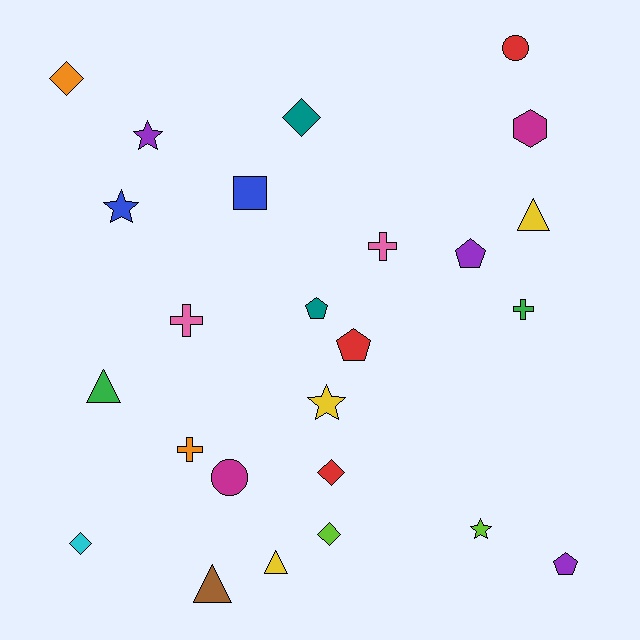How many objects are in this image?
There are 25 objects.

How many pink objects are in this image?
There are 2 pink objects.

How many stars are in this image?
There are 4 stars.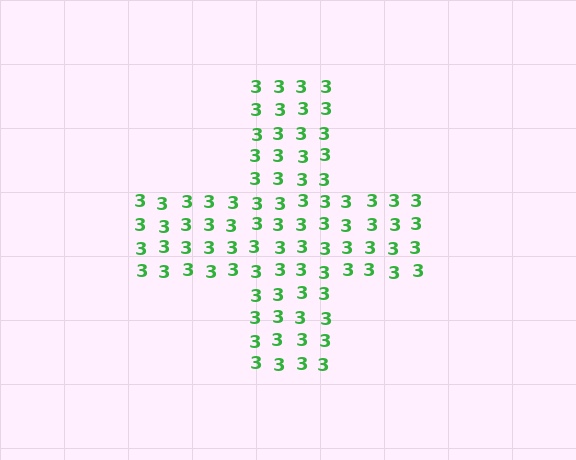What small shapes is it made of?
It is made of small digit 3's.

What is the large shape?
The large shape is a cross.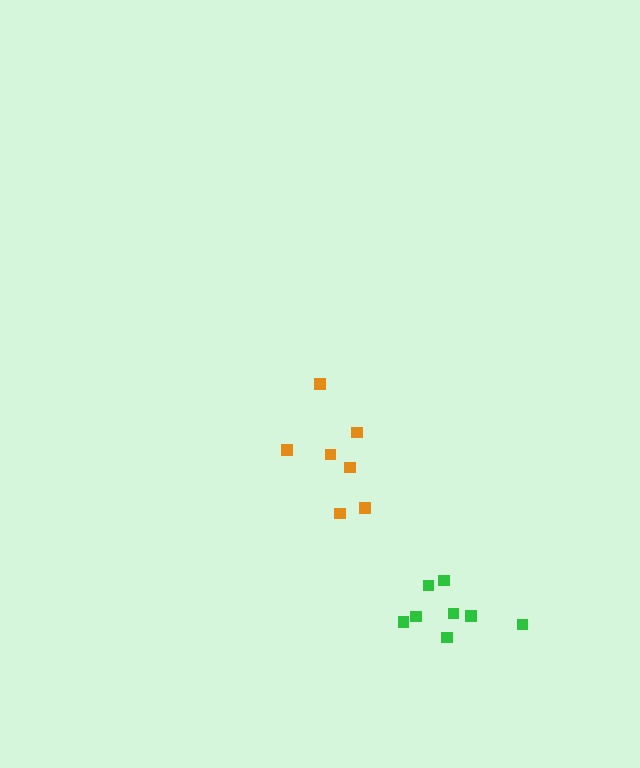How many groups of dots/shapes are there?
There are 2 groups.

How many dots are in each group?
Group 1: 7 dots, Group 2: 8 dots (15 total).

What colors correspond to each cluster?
The clusters are colored: orange, green.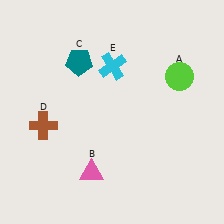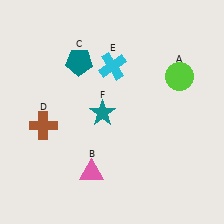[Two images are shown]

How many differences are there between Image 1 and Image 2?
There is 1 difference between the two images.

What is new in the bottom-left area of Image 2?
A teal star (F) was added in the bottom-left area of Image 2.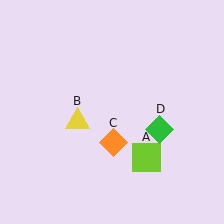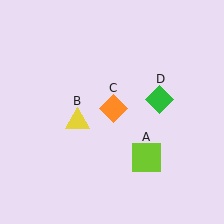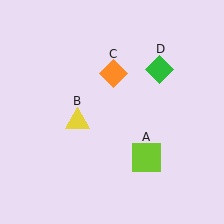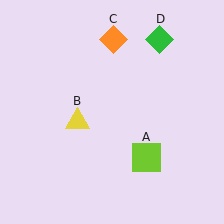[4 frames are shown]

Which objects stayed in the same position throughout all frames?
Lime square (object A) and yellow triangle (object B) remained stationary.